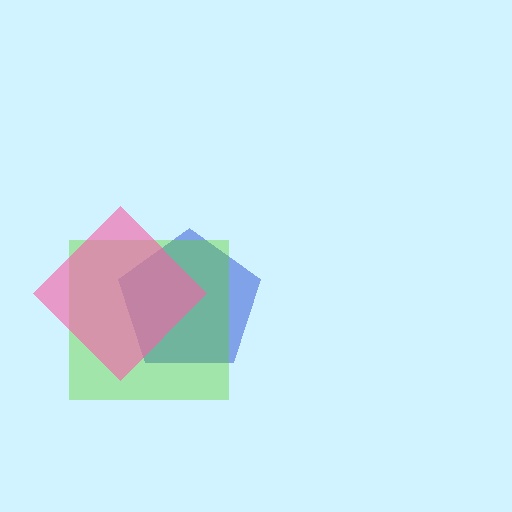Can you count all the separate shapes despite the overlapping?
Yes, there are 3 separate shapes.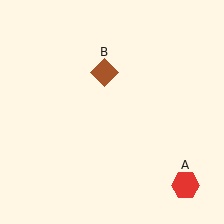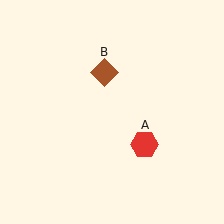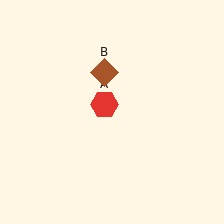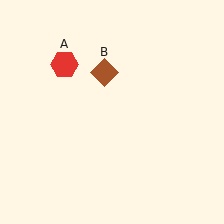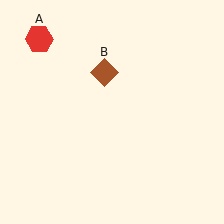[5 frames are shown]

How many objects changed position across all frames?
1 object changed position: red hexagon (object A).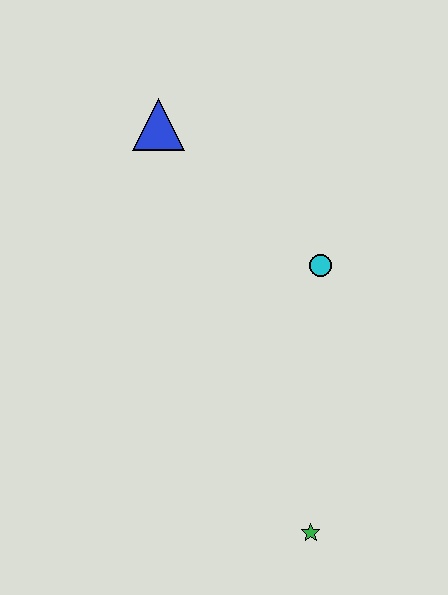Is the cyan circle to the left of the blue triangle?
No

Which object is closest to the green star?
The cyan circle is closest to the green star.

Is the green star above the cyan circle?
No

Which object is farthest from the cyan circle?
The green star is farthest from the cyan circle.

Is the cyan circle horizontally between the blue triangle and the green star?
No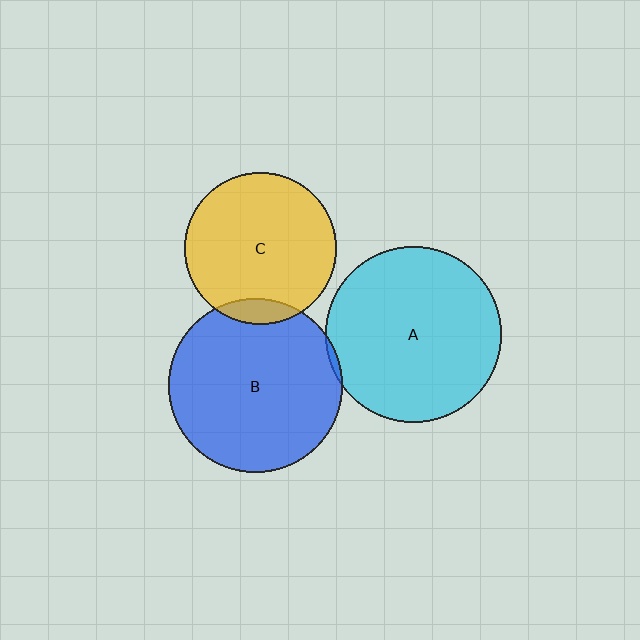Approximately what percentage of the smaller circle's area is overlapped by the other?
Approximately 10%.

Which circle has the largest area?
Circle A (cyan).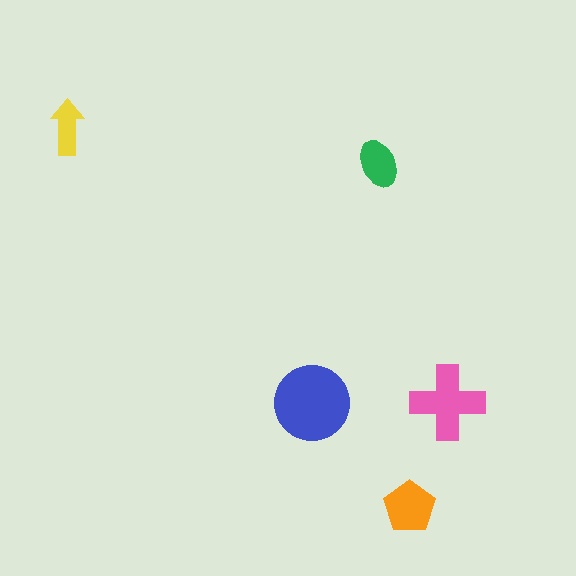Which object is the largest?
The blue circle.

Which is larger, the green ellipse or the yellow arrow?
The green ellipse.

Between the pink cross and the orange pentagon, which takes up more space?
The pink cross.